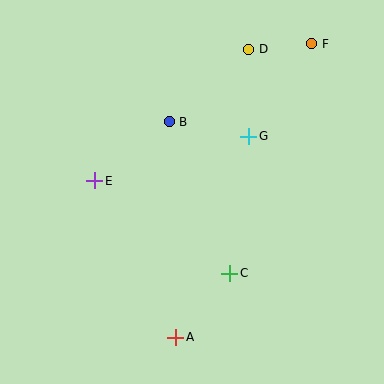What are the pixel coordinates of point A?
Point A is at (176, 337).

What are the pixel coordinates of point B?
Point B is at (169, 122).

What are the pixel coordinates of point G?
Point G is at (249, 136).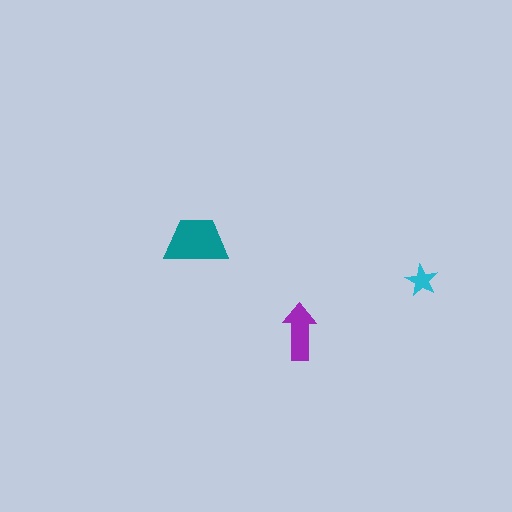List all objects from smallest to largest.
The cyan star, the purple arrow, the teal trapezoid.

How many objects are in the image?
There are 3 objects in the image.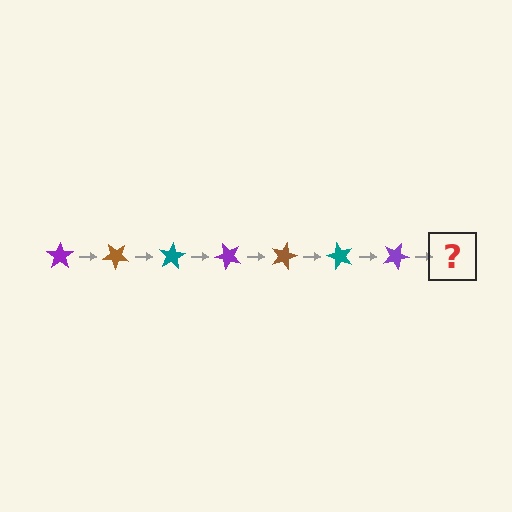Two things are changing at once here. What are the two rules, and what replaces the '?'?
The two rules are that it rotates 40 degrees each step and the color cycles through purple, brown, and teal. The '?' should be a brown star, rotated 280 degrees from the start.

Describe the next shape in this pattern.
It should be a brown star, rotated 280 degrees from the start.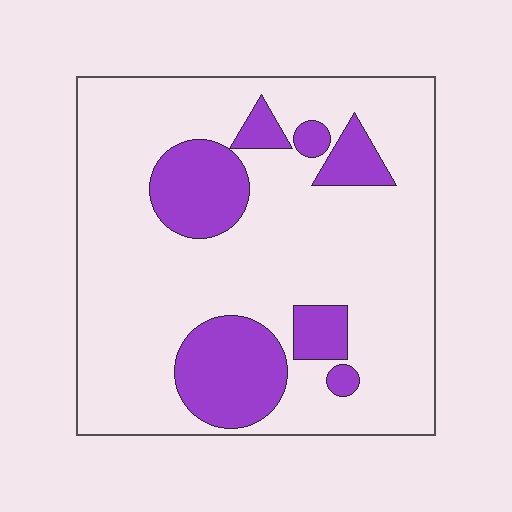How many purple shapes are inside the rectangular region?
7.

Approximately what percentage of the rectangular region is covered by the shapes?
Approximately 20%.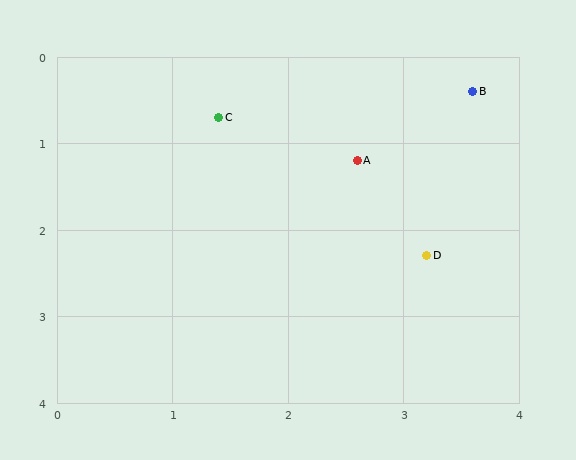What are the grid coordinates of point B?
Point B is at approximately (3.6, 0.4).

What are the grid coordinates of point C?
Point C is at approximately (1.4, 0.7).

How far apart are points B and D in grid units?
Points B and D are about 1.9 grid units apart.